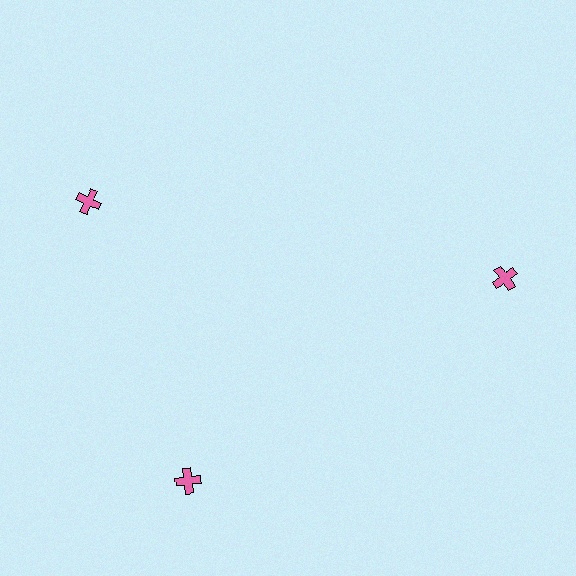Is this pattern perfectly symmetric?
No. The 3 pink crosses are arranged in a ring, but one element near the 11 o'clock position is rotated out of alignment along the ring, breaking the 3-fold rotational symmetry.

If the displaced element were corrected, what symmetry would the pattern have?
It would have 3-fold rotational symmetry — the pattern would map onto itself every 120 degrees.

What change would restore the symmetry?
The symmetry would be restored by rotating it back into even spacing with its neighbors so that all 3 crosses sit at equal angles and equal distance from the center.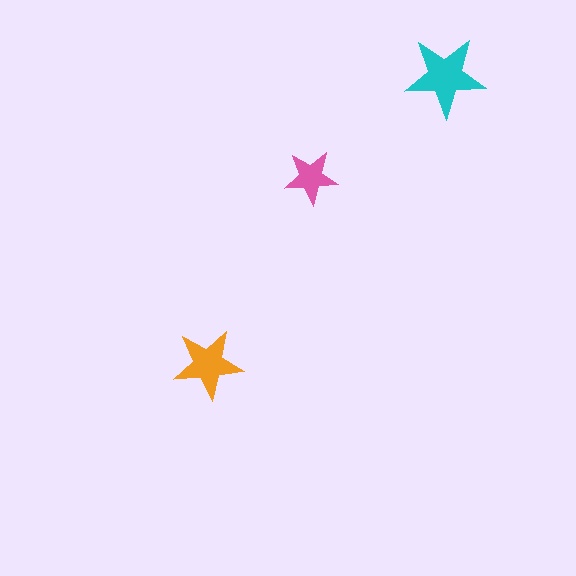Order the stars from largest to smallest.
the cyan one, the orange one, the pink one.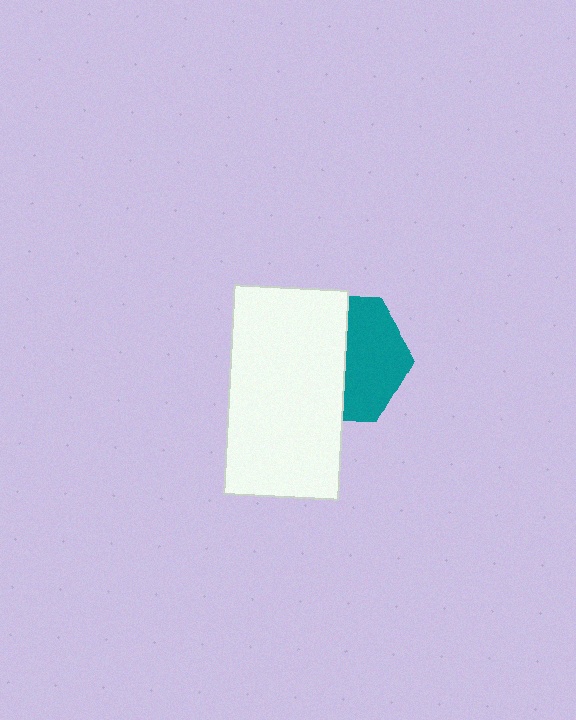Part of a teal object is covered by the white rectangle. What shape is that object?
It is a hexagon.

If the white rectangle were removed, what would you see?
You would see the complete teal hexagon.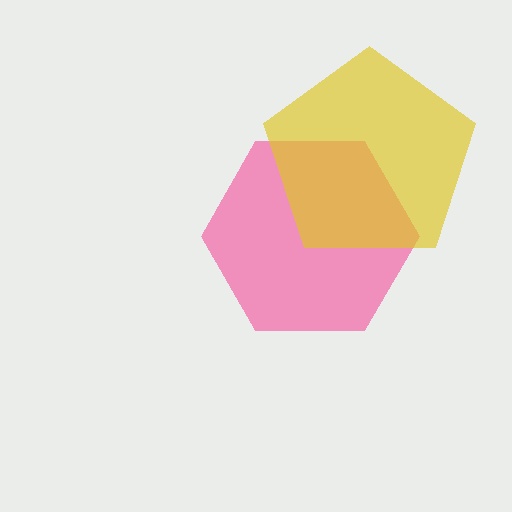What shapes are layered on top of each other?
The layered shapes are: a pink hexagon, a yellow pentagon.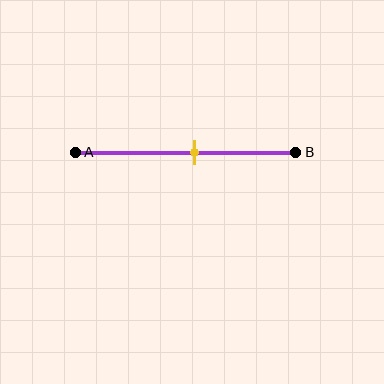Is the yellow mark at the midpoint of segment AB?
No, the mark is at about 55% from A, not at the 50% midpoint.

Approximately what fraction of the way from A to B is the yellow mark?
The yellow mark is approximately 55% of the way from A to B.